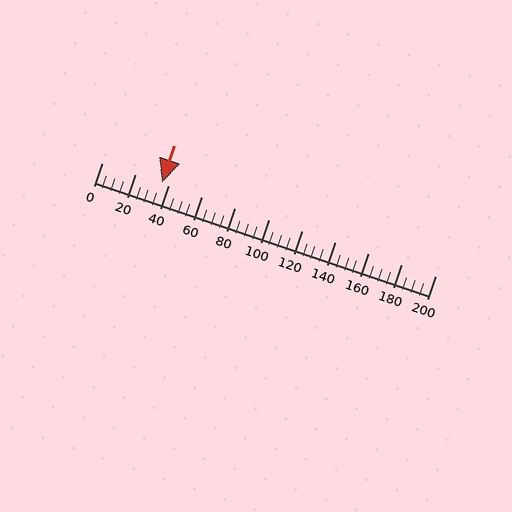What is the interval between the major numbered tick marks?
The major tick marks are spaced 20 units apart.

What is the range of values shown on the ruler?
The ruler shows values from 0 to 200.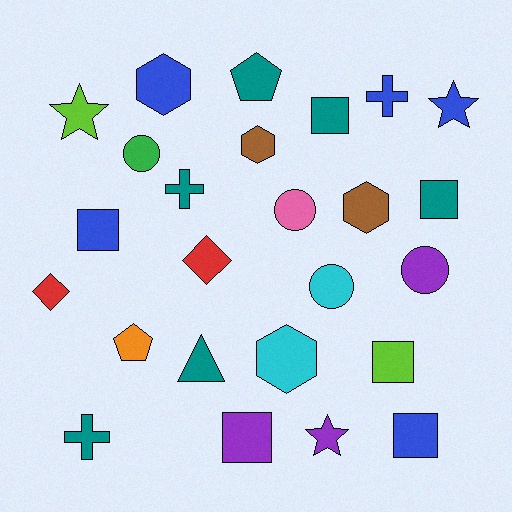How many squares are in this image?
There are 6 squares.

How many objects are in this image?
There are 25 objects.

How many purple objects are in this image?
There are 3 purple objects.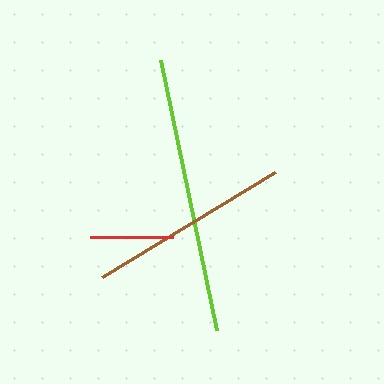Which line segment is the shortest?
The red line is the shortest at approximately 83 pixels.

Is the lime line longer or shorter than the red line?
The lime line is longer than the red line.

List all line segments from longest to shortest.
From longest to shortest: lime, brown, red.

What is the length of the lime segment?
The lime segment is approximately 276 pixels long.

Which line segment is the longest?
The lime line is the longest at approximately 276 pixels.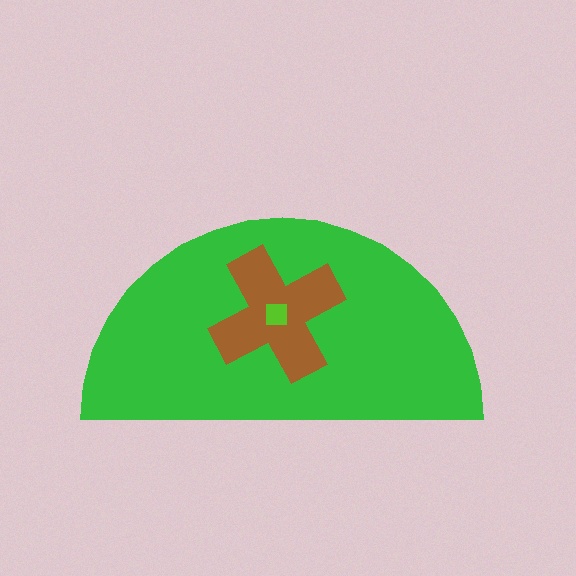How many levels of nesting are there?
3.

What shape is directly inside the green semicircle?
The brown cross.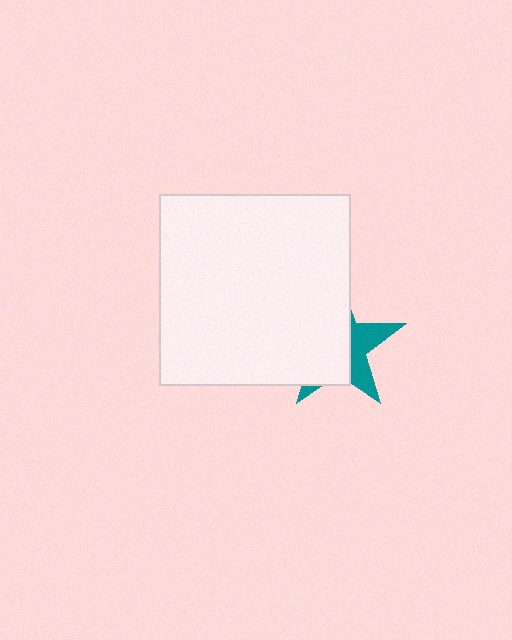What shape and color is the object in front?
The object in front is a white square.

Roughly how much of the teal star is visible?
A small part of it is visible (roughly 35%).